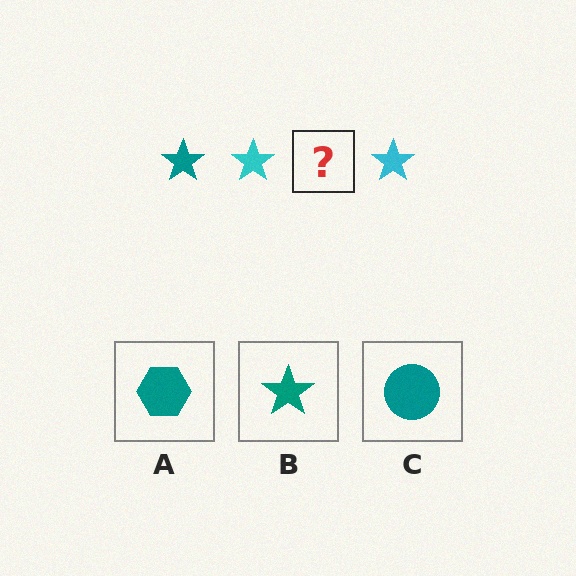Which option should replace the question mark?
Option B.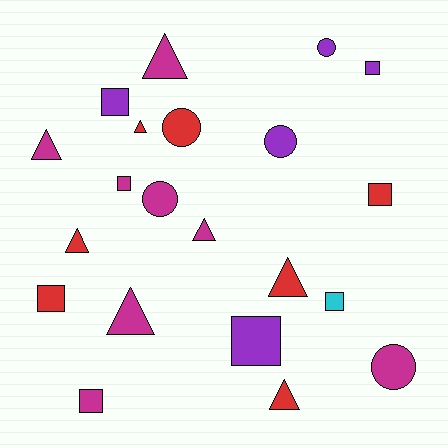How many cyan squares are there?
There is 1 cyan square.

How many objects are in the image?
There are 21 objects.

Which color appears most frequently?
Magenta, with 8 objects.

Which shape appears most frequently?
Triangle, with 8 objects.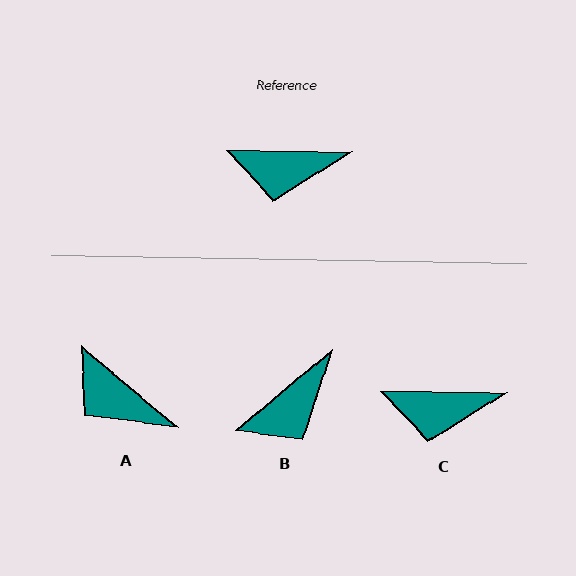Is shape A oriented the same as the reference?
No, it is off by about 40 degrees.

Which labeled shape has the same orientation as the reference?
C.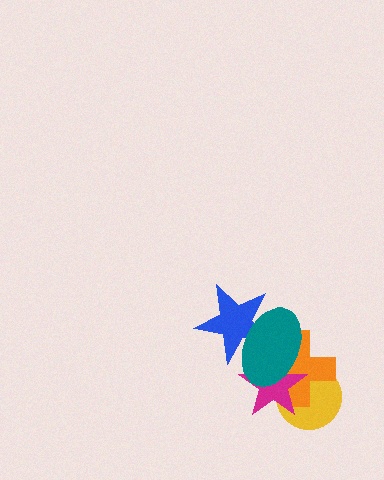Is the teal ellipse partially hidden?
No, no other shape covers it.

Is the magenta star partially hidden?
Yes, it is partially covered by another shape.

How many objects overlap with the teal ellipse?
4 objects overlap with the teal ellipse.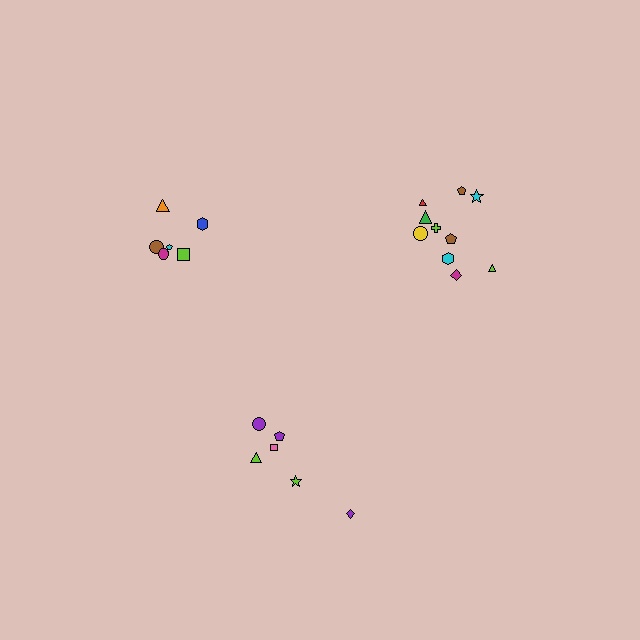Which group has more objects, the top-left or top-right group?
The top-right group.